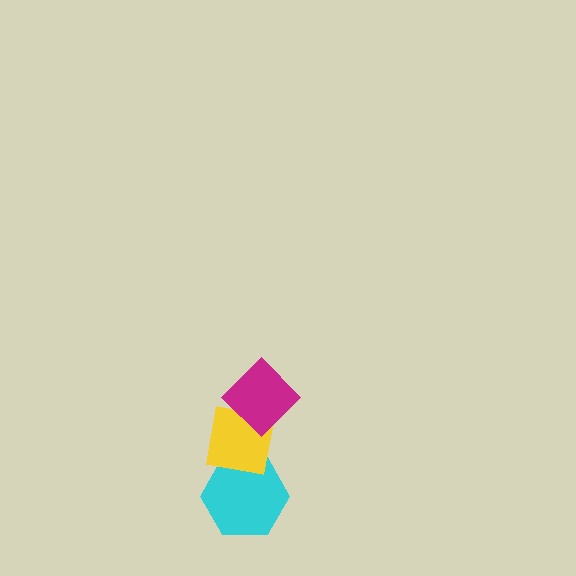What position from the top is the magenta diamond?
The magenta diamond is 1st from the top.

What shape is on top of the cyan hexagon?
The yellow square is on top of the cyan hexagon.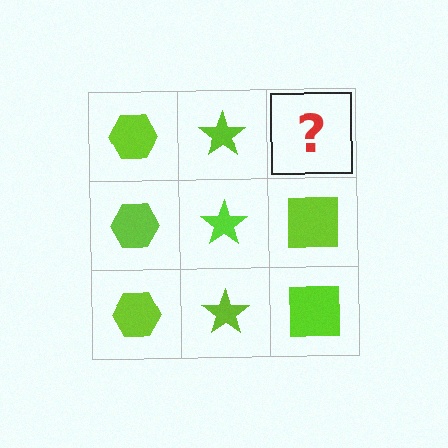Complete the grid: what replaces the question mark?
The question mark should be replaced with a lime square.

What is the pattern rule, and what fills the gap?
The rule is that each column has a consistent shape. The gap should be filled with a lime square.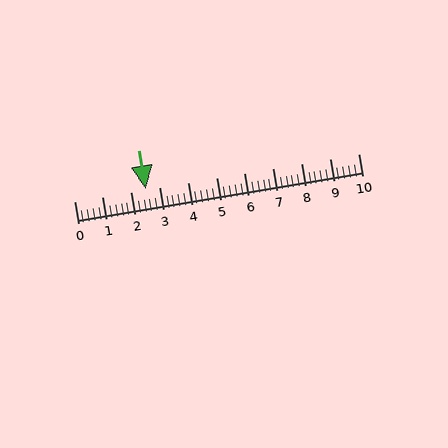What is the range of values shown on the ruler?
The ruler shows values from 0 to 10.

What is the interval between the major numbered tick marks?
The major tick marks are spaced 1 units apart.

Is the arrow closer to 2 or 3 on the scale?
The arrow is closer to 3.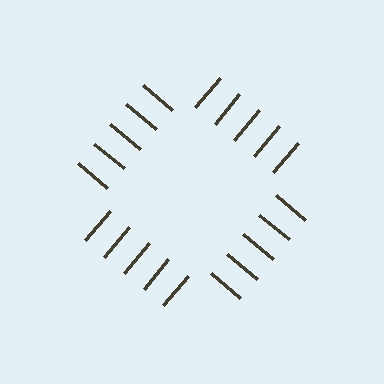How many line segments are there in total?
20 — 5 along each of the 4 edges.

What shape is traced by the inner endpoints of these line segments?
An illusory square — the line segments terminate on its edges but no continuous stroke is drawn.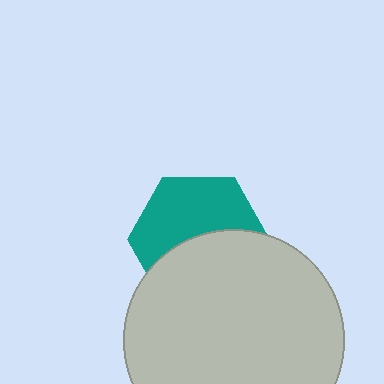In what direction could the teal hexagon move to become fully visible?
The teal hexagon could move up. That would shift it out from behind the light gray circle entirely.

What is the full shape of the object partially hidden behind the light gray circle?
The partially hidden object is a teal hexagon.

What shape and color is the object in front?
The object in front is a light gray circle.